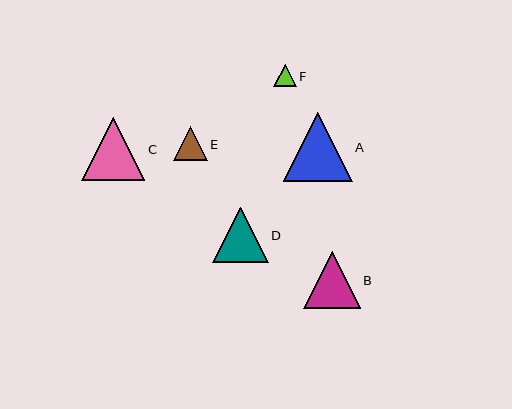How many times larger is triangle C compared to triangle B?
Triangle C is approximately 1.1 times the size of triangle B.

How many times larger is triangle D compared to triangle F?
Triangle D is approximately 2.5 times the size of triangle F.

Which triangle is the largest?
Triangle A is the largest with a size of approximately 69 pixels.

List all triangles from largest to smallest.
From largest to smallest: A, C, B, D, E, F.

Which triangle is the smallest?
Triangle F is the smallest with a size of approximately 22 pixels.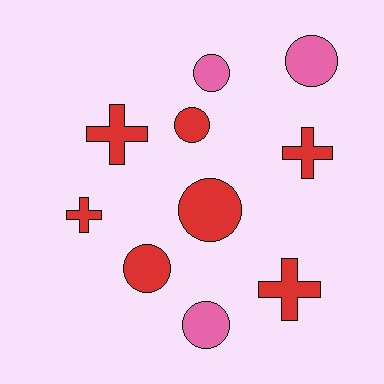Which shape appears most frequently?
Circle, with 6 objects.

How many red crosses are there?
There are 4 red crosses.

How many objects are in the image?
There are 10 objects.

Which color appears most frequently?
Red, with 7 objects.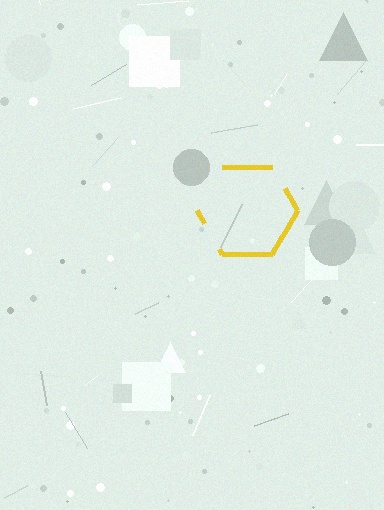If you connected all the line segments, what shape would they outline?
They would outline a hexagon.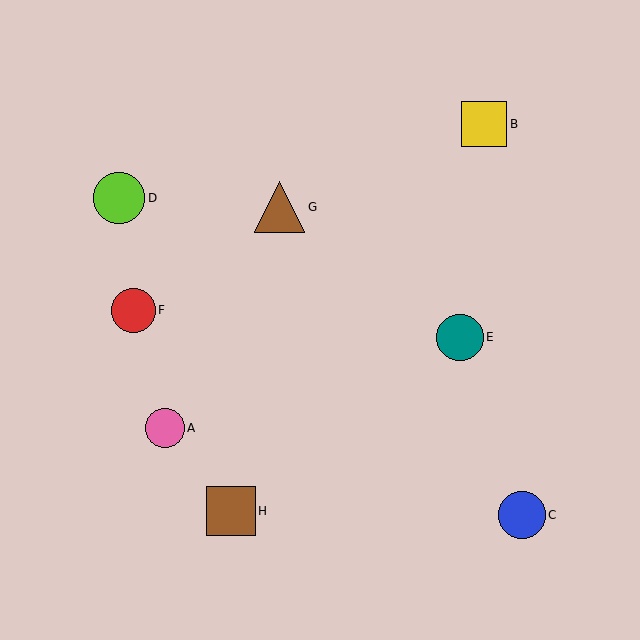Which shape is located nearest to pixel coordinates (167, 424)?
The pink circle (labeled A) at (165, 428) is nearest to that location.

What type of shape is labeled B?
Shape B is a yellow square.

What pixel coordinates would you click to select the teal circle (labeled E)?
Click at (460, 337) to select the teal circle E.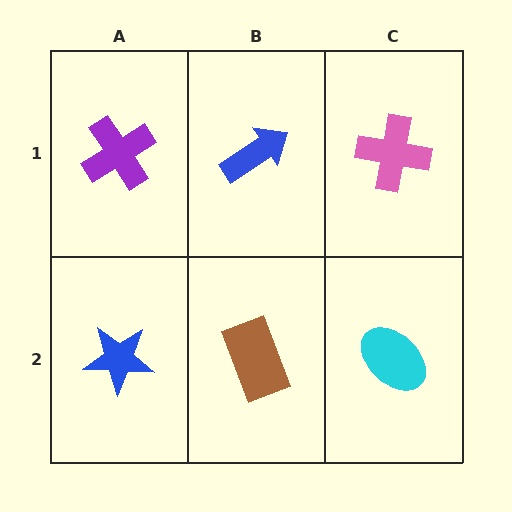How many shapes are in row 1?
3 shapes.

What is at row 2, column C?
A cyan ellipse.